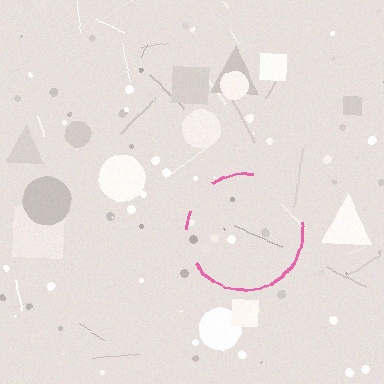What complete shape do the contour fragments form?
The contour fragments form a circle.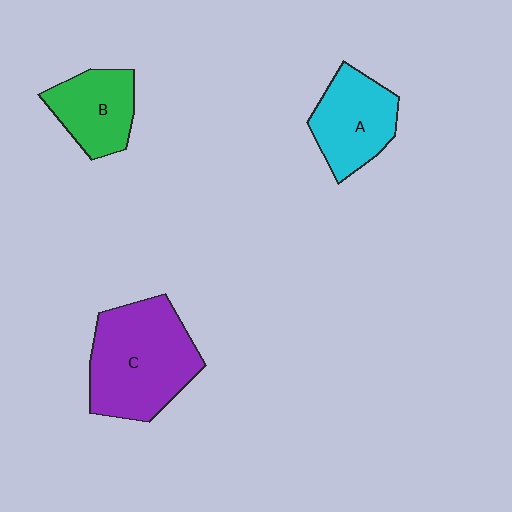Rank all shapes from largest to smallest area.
From largest to smallest: C (purple), A (cyan), B (green).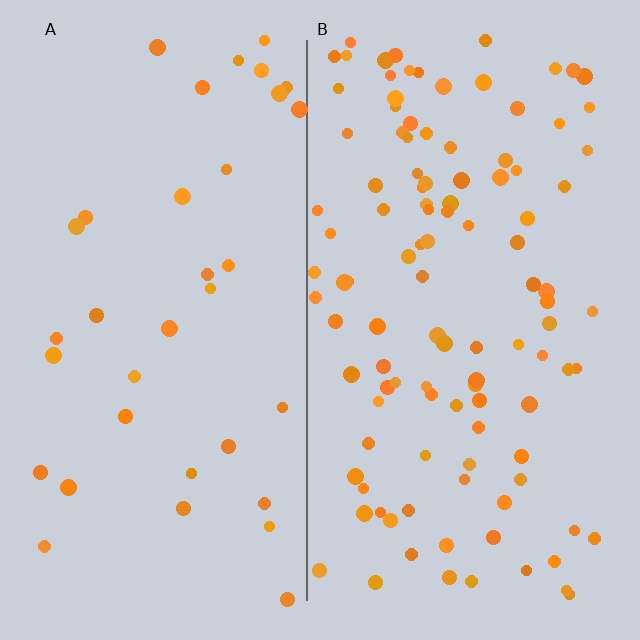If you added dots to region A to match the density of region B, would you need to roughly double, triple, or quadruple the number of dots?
Approximately triple.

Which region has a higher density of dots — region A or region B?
B (the right).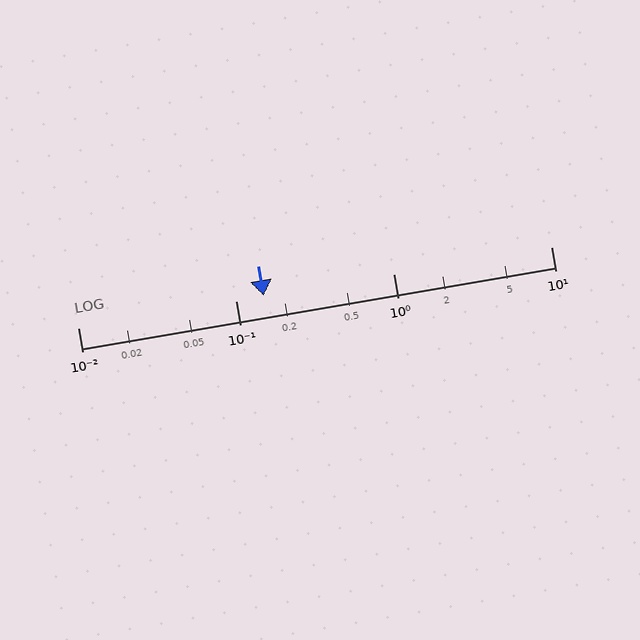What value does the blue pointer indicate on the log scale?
The pointer indicates approximately 0.15.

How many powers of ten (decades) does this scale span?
The scale spans 3 decades, from 0.01 to 10.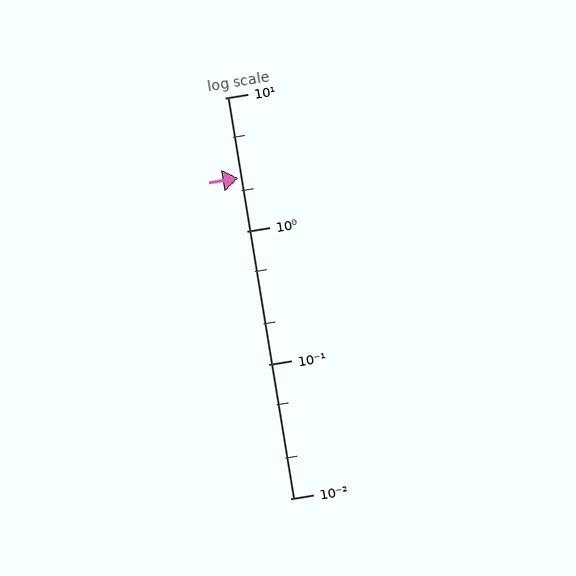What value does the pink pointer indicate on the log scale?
The pointer indicates approximately 2.5.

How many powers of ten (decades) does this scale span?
The scale spans 3 decades, from 0.01 to 10.